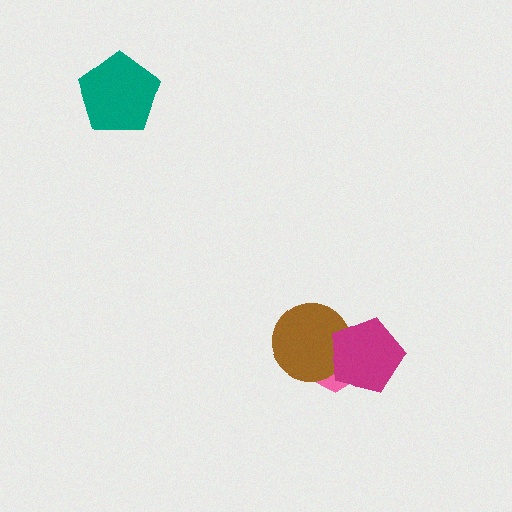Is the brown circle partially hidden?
Yes, it is partially covered by another shape.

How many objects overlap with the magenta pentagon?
2 objects overlap with the magenta pentagon.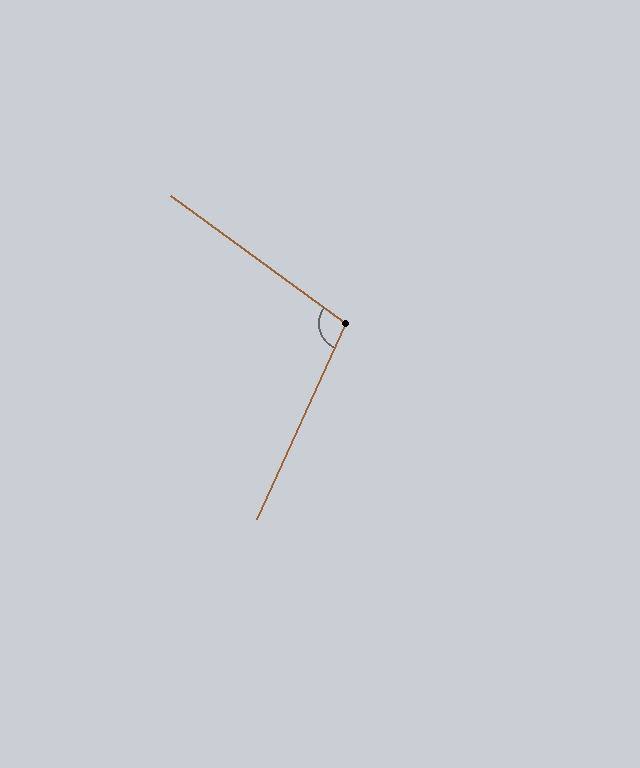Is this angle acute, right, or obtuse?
It is obtuse.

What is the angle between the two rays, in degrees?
Approximately 102 degrees.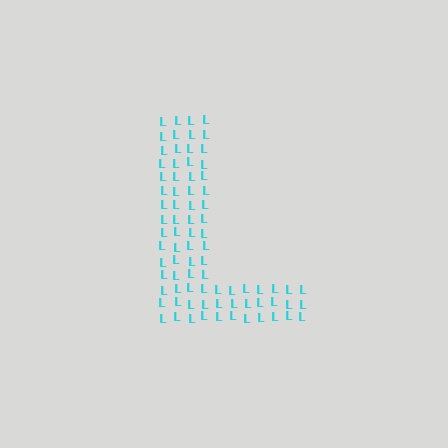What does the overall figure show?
The overall figure shows the letter L.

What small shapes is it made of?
It is made of small letter L's.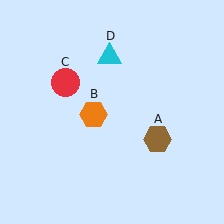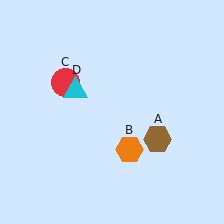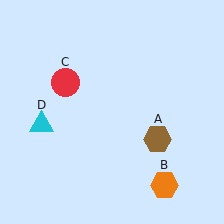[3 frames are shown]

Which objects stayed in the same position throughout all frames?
Brown hexagon (object A) and red circle (object C) remained stationary.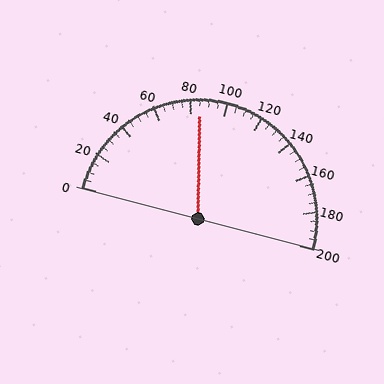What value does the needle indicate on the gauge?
The needle indicates approximately 85.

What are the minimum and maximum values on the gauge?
The gauge ranges from 0 to 200.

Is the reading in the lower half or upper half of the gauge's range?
The reading is in the lower half of the range (0 to 200).